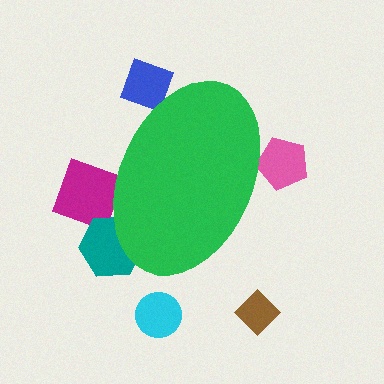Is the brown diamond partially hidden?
No, the brown diamond is fully visible.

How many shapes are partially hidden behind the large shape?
4 shapes are partially hidden.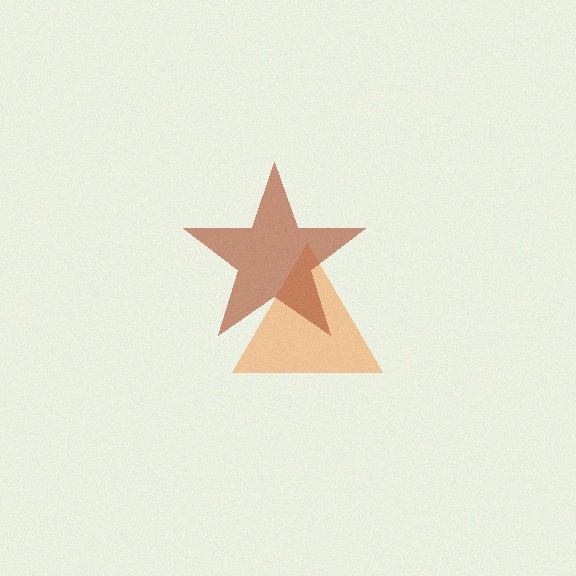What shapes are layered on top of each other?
The layered shapes are: an orange triangle, a brown star.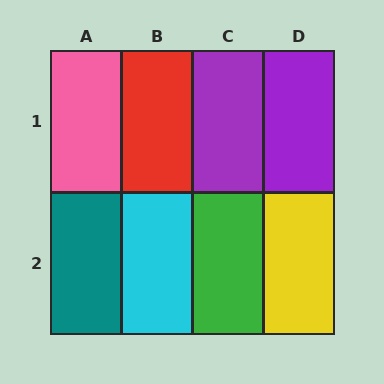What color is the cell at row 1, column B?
Red.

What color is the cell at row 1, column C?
Purple.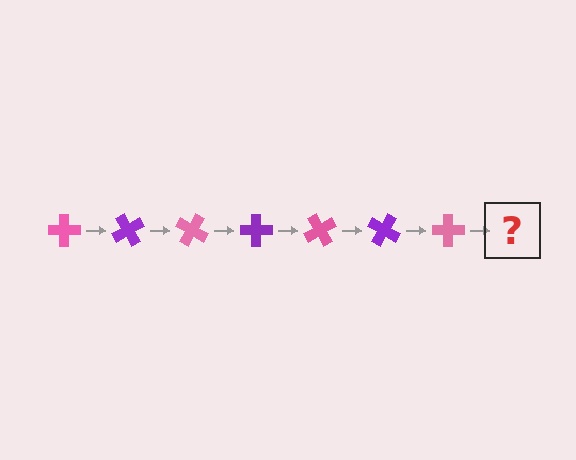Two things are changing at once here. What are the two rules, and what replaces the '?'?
The two rules are that it rotates 60 degrees each step and the color cycles through pink and purple. The '?' should be a purple cross, rotated 420 degrees from the start.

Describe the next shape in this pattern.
It should be a purple cross, rotated 420 degrees from the start.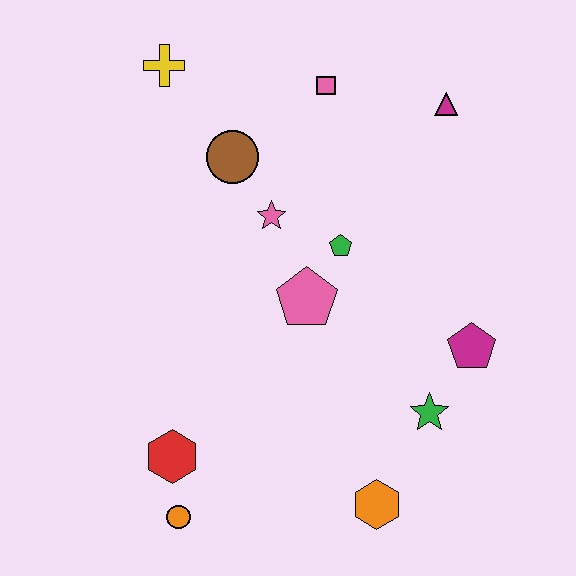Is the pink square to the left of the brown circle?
No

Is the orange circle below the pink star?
Yes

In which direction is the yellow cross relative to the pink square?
The yellow cross is to the left of the pink square.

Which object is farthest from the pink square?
The orange circle is farthest from the pink square.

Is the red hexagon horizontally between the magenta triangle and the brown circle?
No